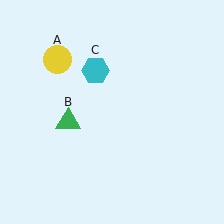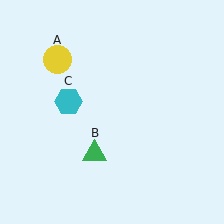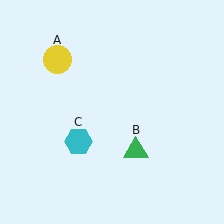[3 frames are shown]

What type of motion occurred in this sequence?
The green triangle (object B), cyan hexagon (object C) rotated counterclockwise around the center of the scene.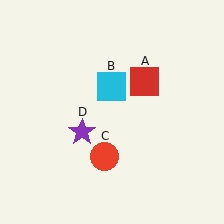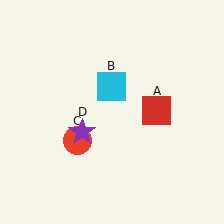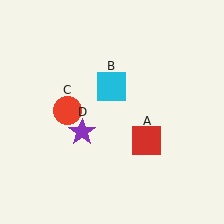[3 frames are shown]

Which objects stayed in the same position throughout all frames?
Cyan square (object B) and purple star (object D) remained stationary.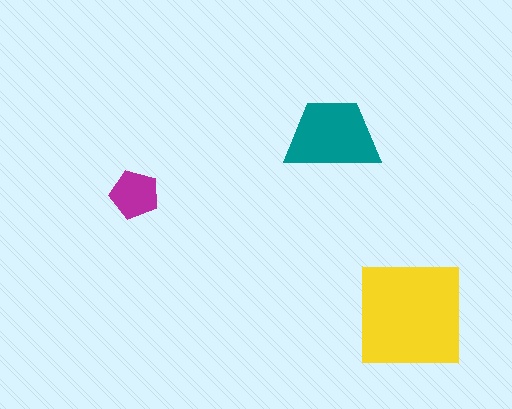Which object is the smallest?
The magenta pentagon.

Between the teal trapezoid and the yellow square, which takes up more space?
The yellow square.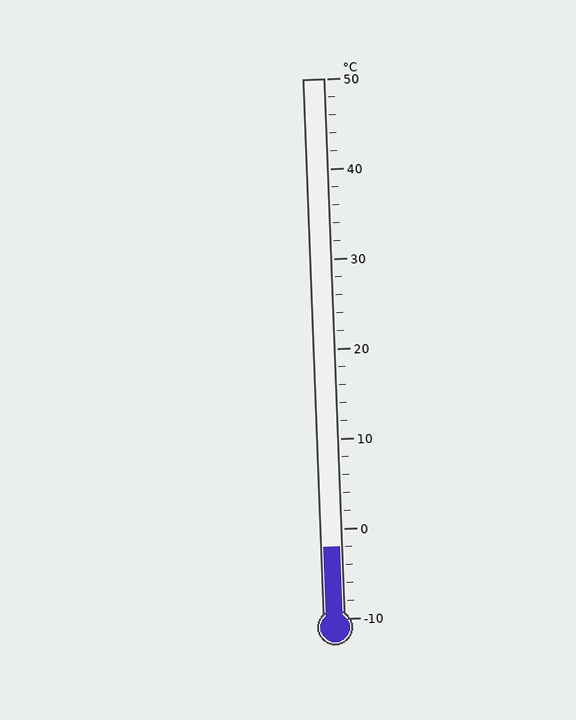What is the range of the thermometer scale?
The thermometer scale ranges from -10°C to 50°C.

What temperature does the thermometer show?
The thermometer shows approximately -2°C.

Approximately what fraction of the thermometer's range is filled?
The thermometer is filled to approximately 15% of its range.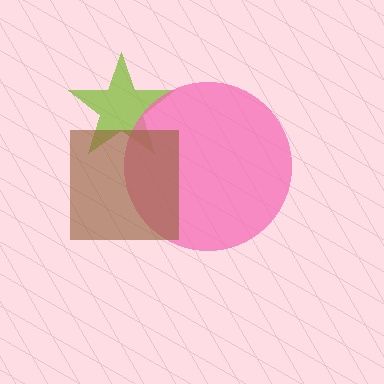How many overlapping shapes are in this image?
There are 3 overlapping shapes in the image.